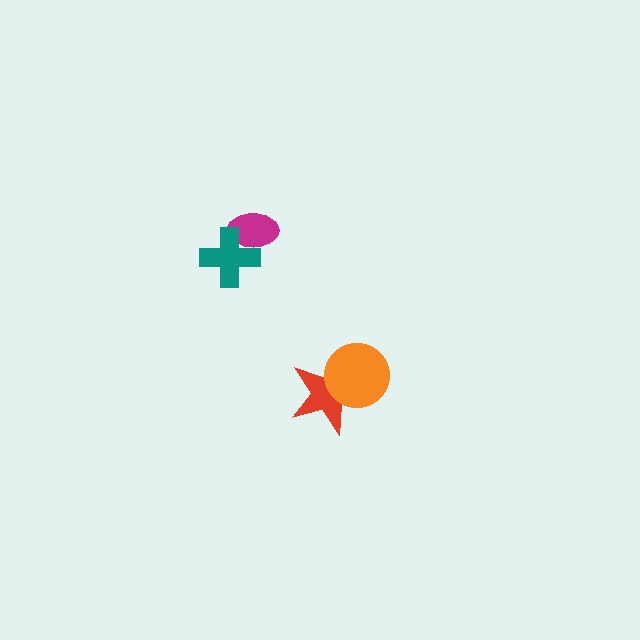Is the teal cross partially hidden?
No, no other shape covers it.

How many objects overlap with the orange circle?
1 object overlaps with the orange circle.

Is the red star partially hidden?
Yes, it is partially covered by another shape.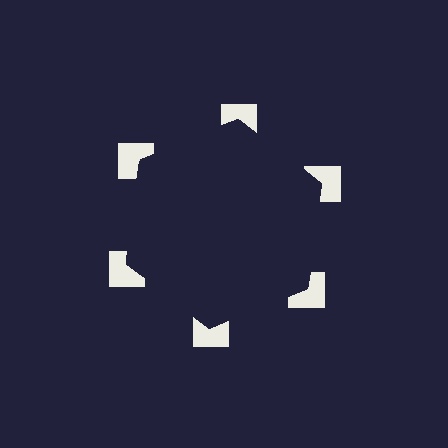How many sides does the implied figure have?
6 sides.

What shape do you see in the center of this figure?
An illusory hexagon — its edges are inferred from the aligned wedge cuts in the notched squares, not physically drawn.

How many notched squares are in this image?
There are 6 — one at each vertex of the illusory hexagon.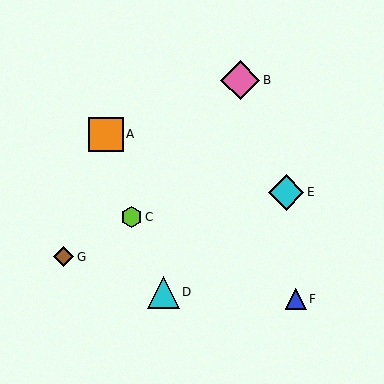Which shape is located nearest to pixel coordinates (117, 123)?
The orange square (labeled A) at (106, 134) is nearest to that location.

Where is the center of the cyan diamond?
The center of the cyan diamond is at (286, 192).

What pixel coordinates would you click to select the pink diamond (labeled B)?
Click at (240, 80) to select the pink diamond B.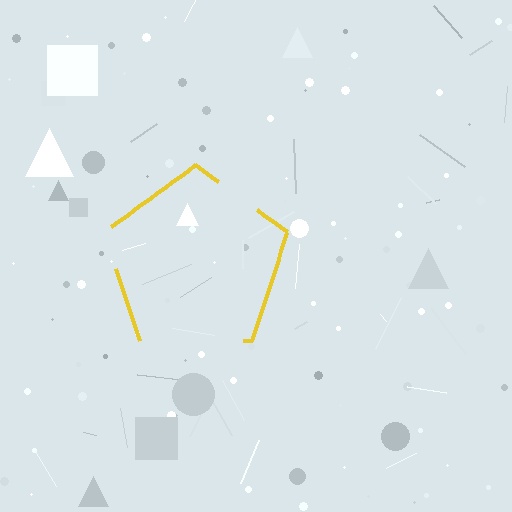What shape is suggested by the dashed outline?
The dashed outline suggests a pentagon.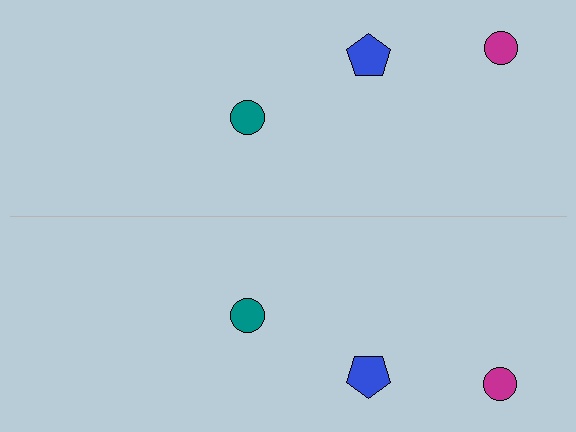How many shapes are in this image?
There are 6 shapes in this image.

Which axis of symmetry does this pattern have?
The pattern has a horizontal axis of symmetry running through the center of the image.